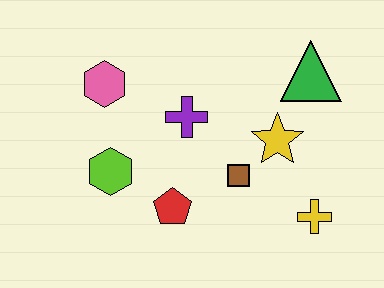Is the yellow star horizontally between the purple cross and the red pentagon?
No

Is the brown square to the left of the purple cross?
No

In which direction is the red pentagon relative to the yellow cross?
The red pentagon is to the left of the yellow cross.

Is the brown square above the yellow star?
No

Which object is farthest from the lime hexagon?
The green triangle is farthest from the lime hexagon.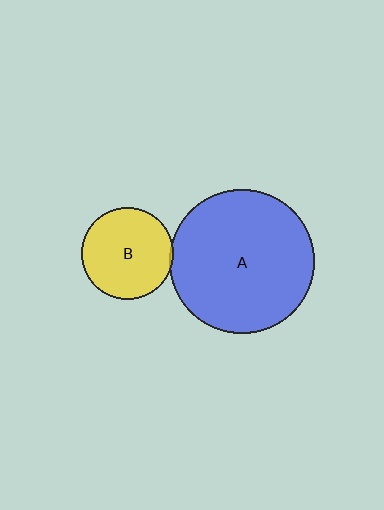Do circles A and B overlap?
Yes.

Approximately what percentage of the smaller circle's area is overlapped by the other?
Approximately 5%.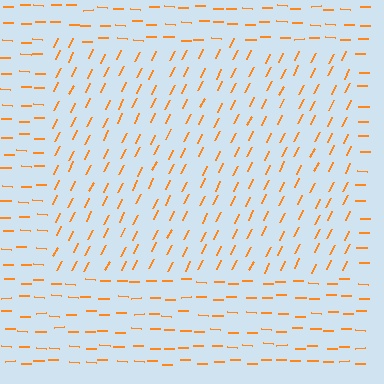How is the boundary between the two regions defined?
The boundary is defined purely by a change in line orientation (approximately 65 degrees difference). All lines are the same color and thickness.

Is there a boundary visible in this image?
Yes, there is a texture boundary formed by a change in line orientation.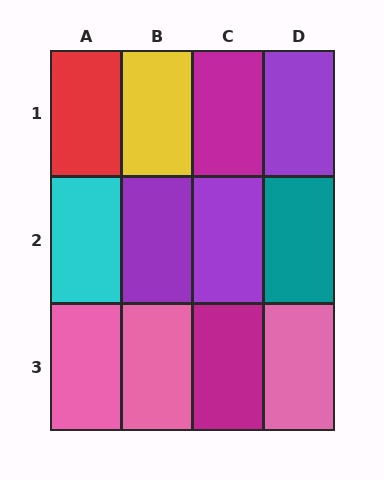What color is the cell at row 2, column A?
Cyan.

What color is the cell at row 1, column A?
Red.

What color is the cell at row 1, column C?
Magenta.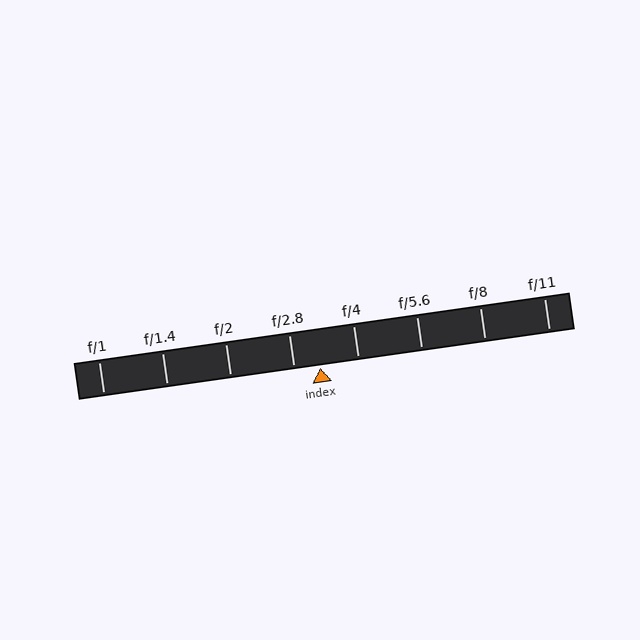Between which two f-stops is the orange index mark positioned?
The index mark is between f/2.8 and f/4.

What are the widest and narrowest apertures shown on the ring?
The widest aperture shown is f/1 and the narrowest is f/11.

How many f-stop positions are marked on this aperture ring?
There are 8 f-stop positions marked.